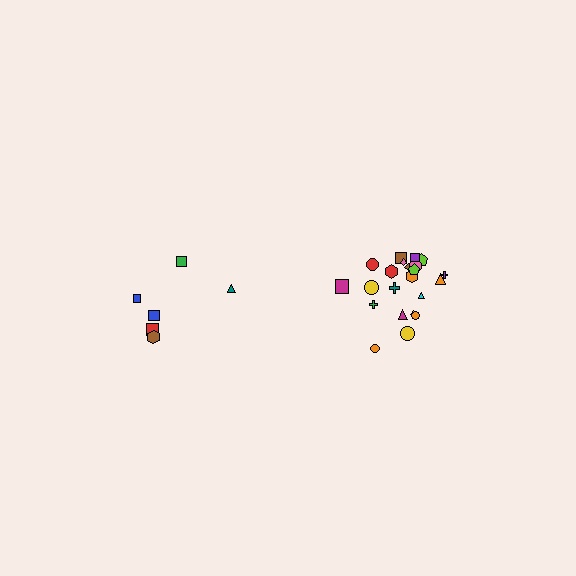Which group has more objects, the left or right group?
The right group.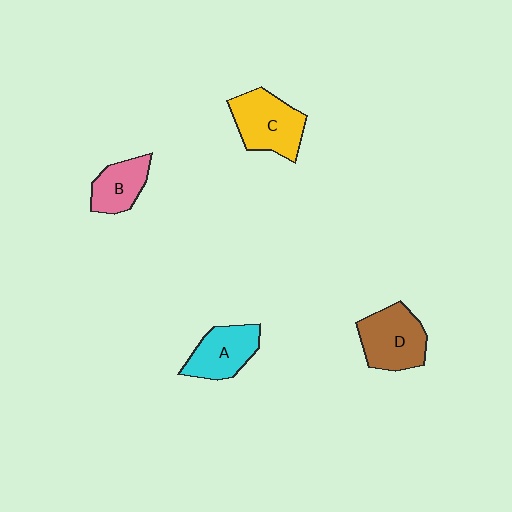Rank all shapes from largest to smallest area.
From largest to smallest: C (yellow), D (brown), A (cyan), B (pink).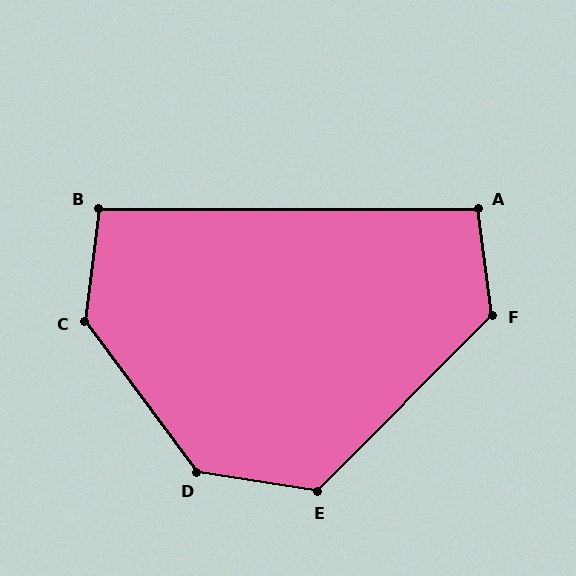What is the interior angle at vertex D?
Approximately 136 degrees (obtuse).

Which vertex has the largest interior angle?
C, at approximately 137 degrees.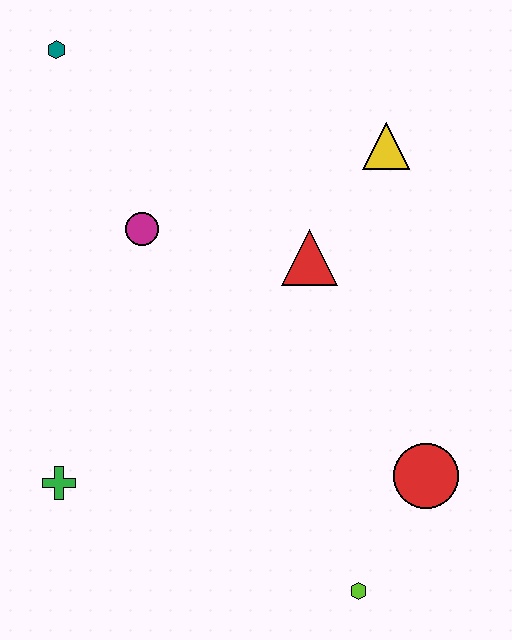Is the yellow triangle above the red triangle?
Yes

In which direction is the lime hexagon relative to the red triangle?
The lime hexagon is below the red triangle.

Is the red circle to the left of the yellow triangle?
No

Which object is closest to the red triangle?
The yellow triangle is closest to the red triangle.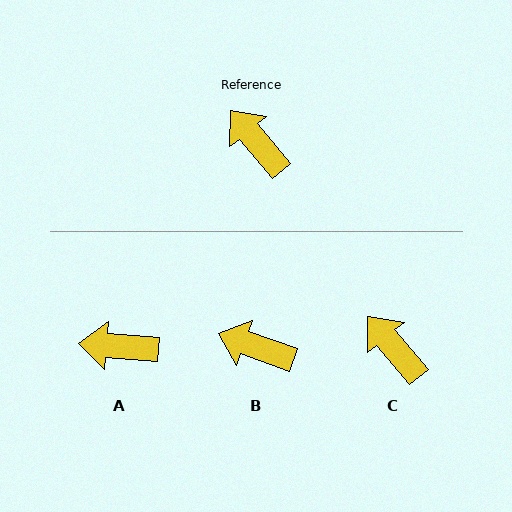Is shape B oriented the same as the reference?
No, it is off by about 31 degrees.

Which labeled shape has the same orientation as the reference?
C.